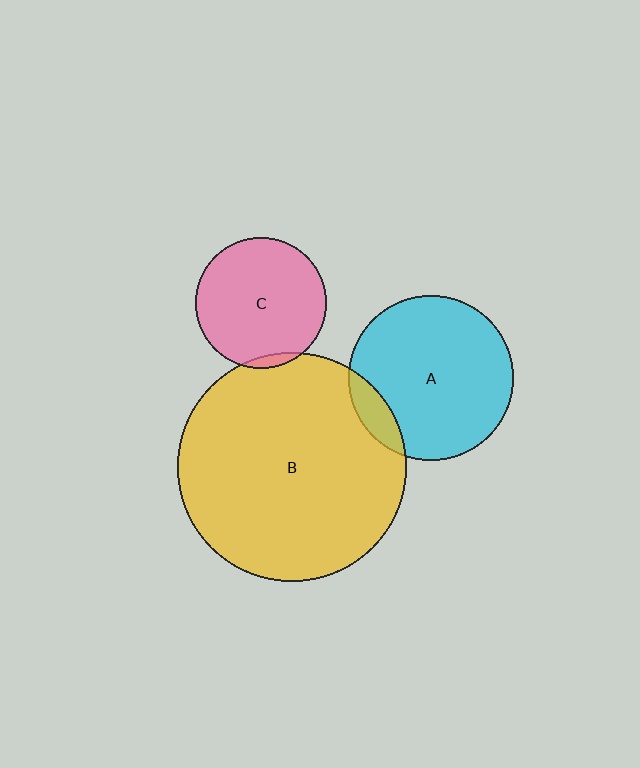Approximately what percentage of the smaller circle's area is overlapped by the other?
Approximately 5%.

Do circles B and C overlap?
Yes.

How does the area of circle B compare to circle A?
Approximately 1.9 times.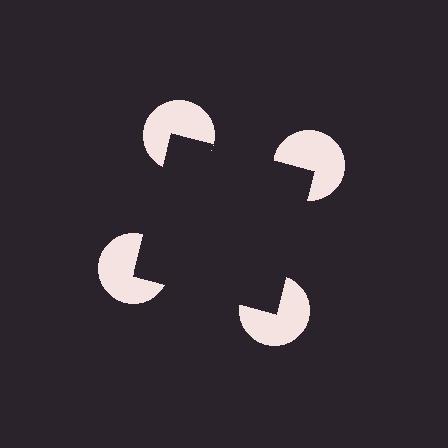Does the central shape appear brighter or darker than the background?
It typically appears slightly darker than the background, even though no actual brightness change is drawn.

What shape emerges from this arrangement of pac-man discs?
An illusory square — its edges are inferred from the aligned wedge cuts in the pac-man discs, not physically drawn.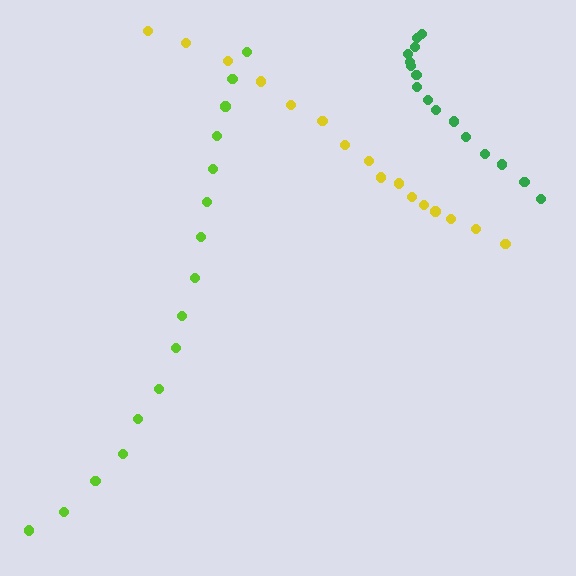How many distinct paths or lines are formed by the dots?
There are 3 distinct paths.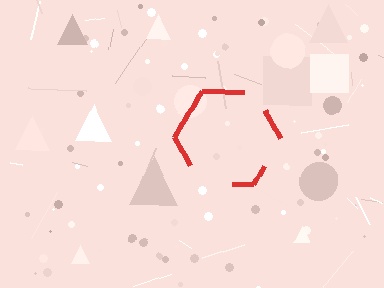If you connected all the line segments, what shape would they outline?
They would outline a hexagon.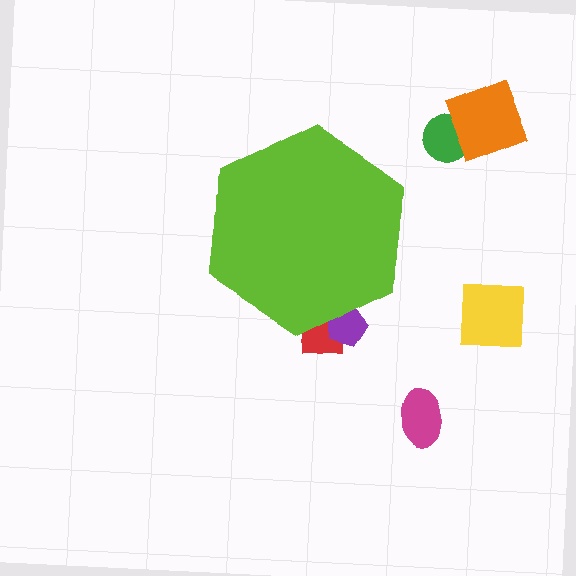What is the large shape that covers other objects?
A lime hexagon.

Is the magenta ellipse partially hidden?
No, the magenta ellipse is fully visible.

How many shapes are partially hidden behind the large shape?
2 shapes are partially hidden.